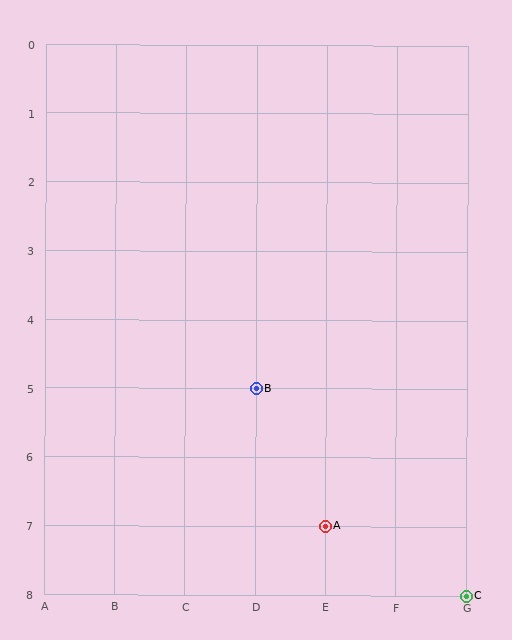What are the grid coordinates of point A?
Point A is at grid coordinates (E, 7).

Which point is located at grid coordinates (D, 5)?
Point B is at (D, 5).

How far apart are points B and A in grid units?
Points B and A are 1 column and 2 rows apart (about 2.2 grid units diagonally).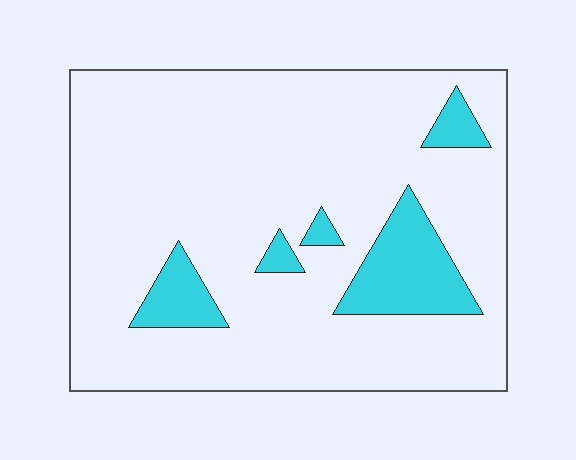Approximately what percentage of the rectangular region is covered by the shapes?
Approximately 15%.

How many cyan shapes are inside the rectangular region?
5.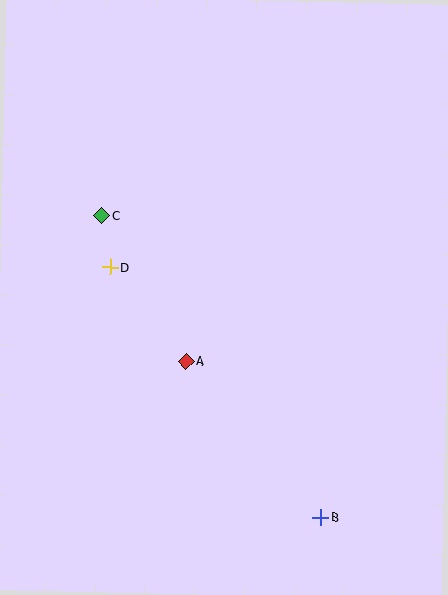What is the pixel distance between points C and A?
The distance between C and A is 168 pixels.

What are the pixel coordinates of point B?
Point B is at (321, 518).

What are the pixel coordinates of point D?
Point D is at (110, 267).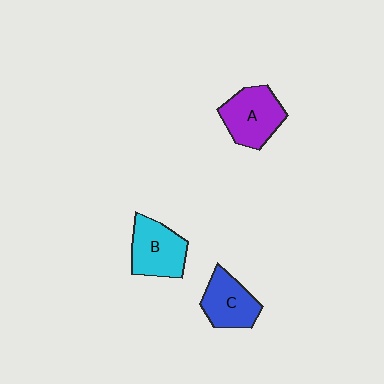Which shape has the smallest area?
Shape C (blue).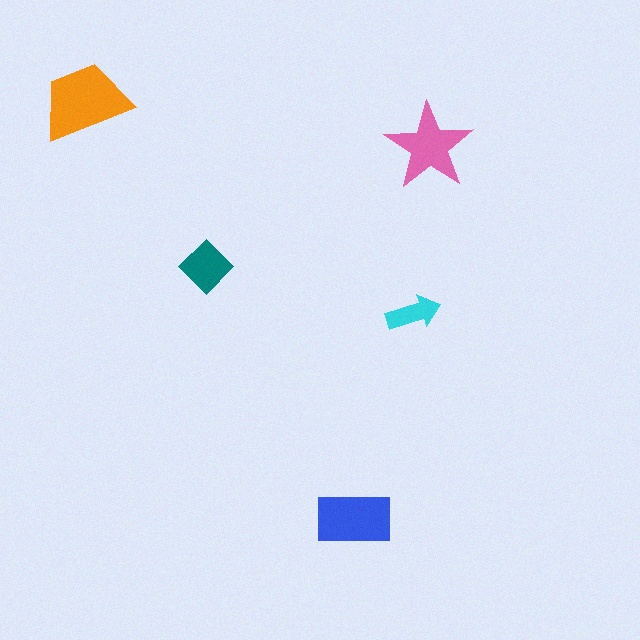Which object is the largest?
The orange trapezoid.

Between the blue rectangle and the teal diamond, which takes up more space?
The blue rectangle.